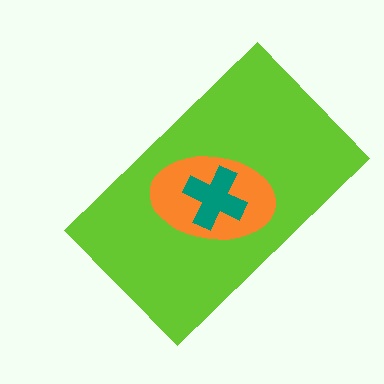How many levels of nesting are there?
3.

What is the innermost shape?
The teal cross.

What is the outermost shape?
The lime rectangle.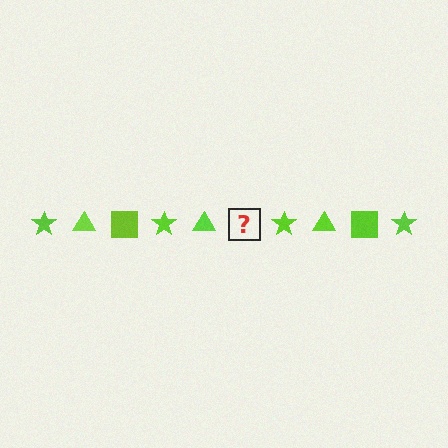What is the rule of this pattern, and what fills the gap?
The rule is that the pattern cycles through star, triangle, square shapes in lime. The gap should be filled with a lime square.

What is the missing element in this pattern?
The missing element is a lime square.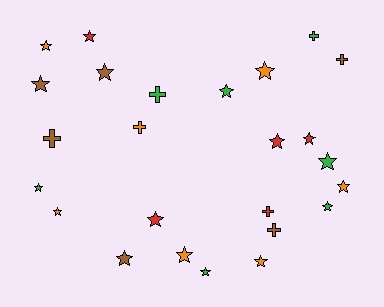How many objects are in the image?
There are 25 objects.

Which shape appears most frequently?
Star, with 18 objects.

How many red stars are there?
There are 4 red stars.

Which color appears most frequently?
Orange, with 7 objects.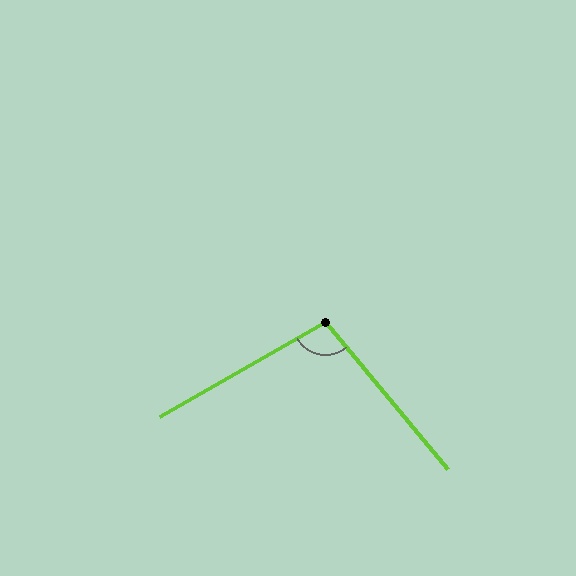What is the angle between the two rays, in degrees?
Approximately 100 degrees.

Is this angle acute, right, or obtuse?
It is obtuse.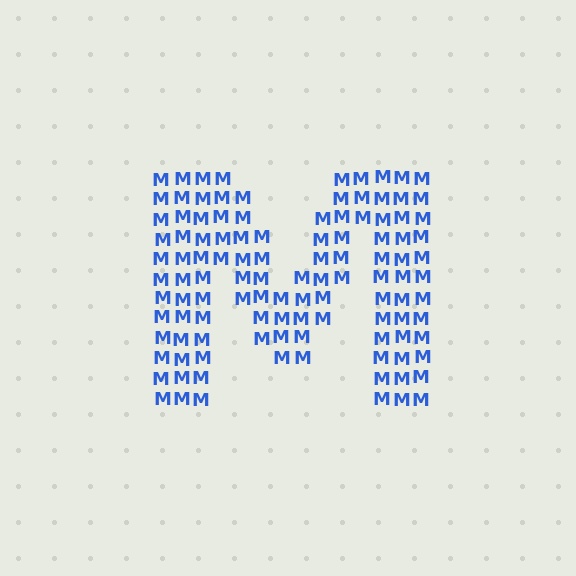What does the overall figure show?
The overall figure shows the letter M.